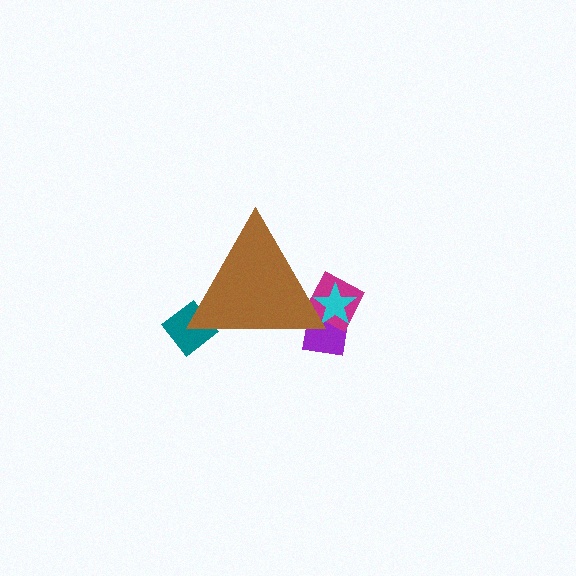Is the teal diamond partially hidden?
Yes, the teal diamond is partially hidden behind the brown triangle.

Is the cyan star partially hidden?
Yes, the cyan star is partially hidden behind the brown triangle.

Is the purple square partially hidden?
Yes, the purple square is partially hidden behind the brown triangle.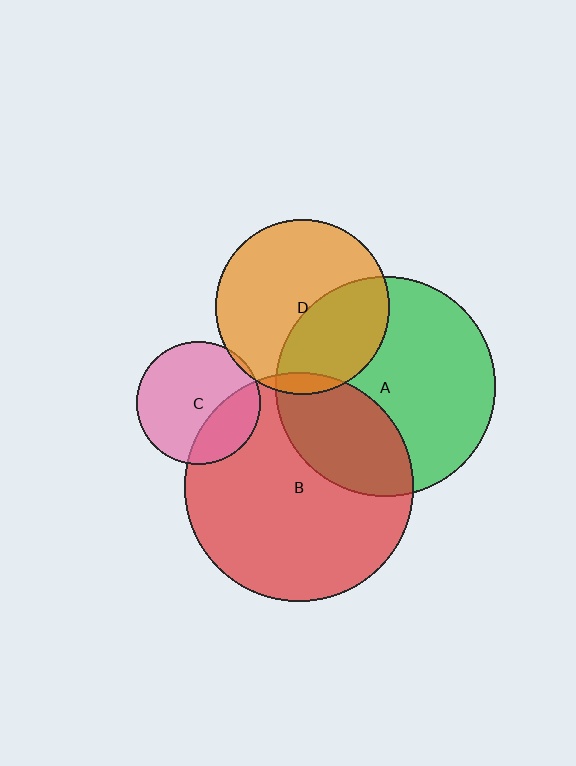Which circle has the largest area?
Circle B (red).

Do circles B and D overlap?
Yes.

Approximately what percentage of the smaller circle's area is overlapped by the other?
Approximately 5%.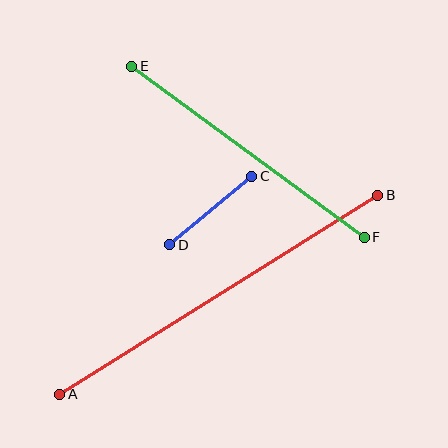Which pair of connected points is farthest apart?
Points A and B are farthest apart.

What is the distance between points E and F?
The distance is approximately 288 pixels.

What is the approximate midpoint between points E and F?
The midpoint is at approximately (248, 152) pixels.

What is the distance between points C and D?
The distance is approximately 107 pixels.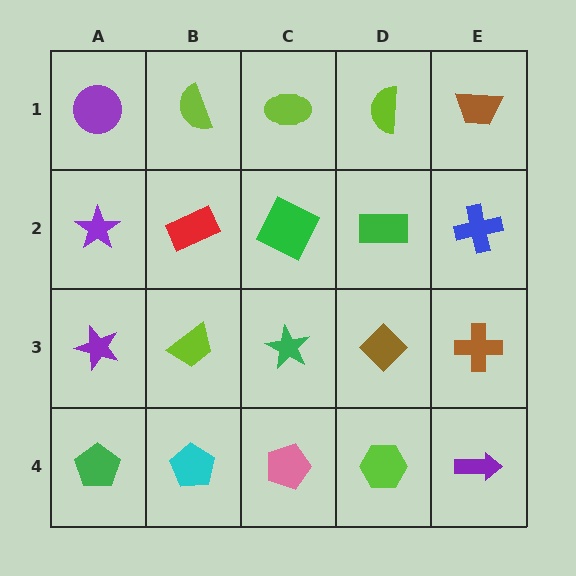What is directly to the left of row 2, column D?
A green square.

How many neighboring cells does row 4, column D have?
3.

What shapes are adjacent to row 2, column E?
A brown trapezoid (row 1, column E), a brown cross (row 3, column E), a green rectangle (row 2, column D).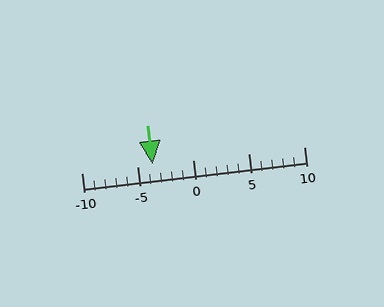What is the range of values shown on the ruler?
The ruler shows values from -10 to 10.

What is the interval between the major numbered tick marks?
The major tick marks are spaced 5 units apart.